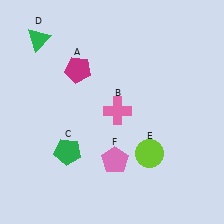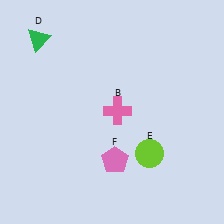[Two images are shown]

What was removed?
The magenta pentagon (A), the green pentagon (C) were removed in Image 2.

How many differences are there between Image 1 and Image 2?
There are 2 differences between the two images.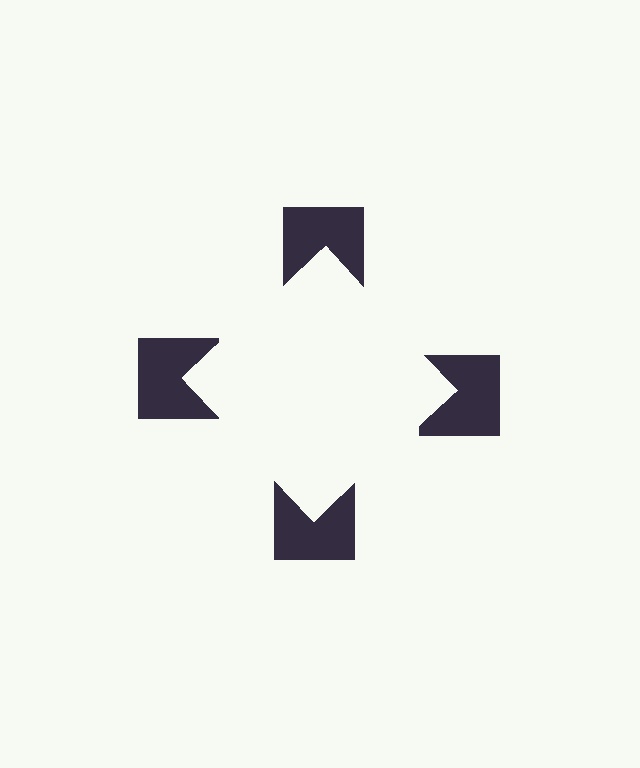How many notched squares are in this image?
There are 4 — one at each vertex of the illusory square.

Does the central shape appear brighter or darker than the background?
It typically appears slightly brighter than the background, even though no actual brightness change is drawn.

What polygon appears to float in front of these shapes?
An illusory square — its edges are inferred from the aligned wedge cuts in the notched squares, not physically drawn.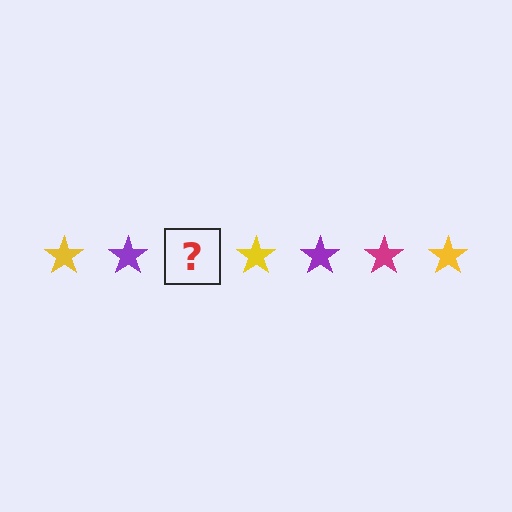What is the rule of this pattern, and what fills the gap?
The rule is that the pattern cycles through yellow, purple, magenta stars. The gap should be filled with a magenta star.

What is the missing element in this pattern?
The missing element is a magenta star.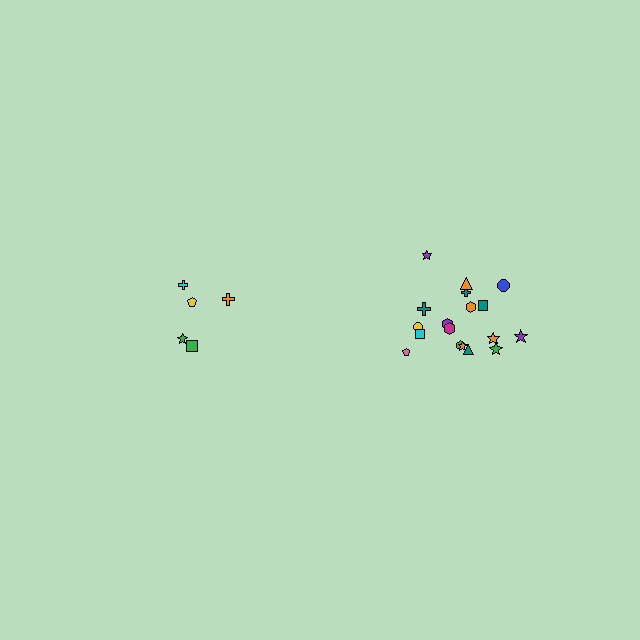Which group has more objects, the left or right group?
The right group.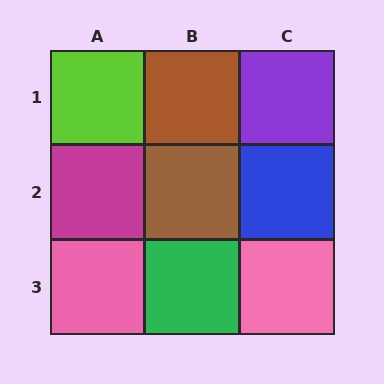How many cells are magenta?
1 cell is magenta.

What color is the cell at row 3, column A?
Pink.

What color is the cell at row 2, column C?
Blue.